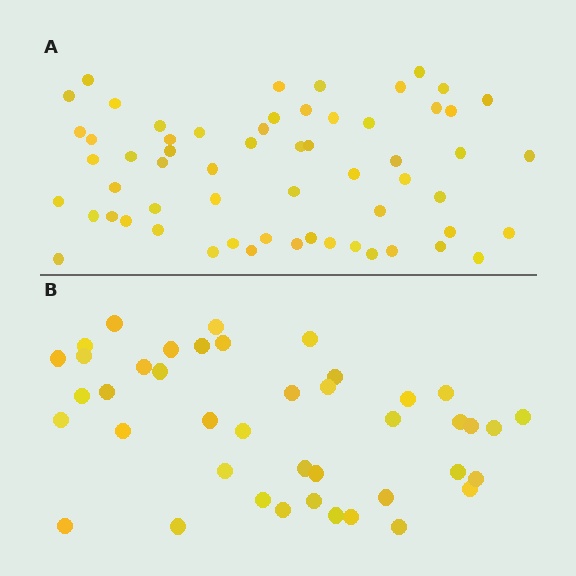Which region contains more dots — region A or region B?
Region A (the top region) has more dots.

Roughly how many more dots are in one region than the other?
Region A has approximately 20 more dots than region B.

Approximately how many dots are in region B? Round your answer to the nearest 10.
About 40 dots. (The exact count is 42, which rounds to 40.)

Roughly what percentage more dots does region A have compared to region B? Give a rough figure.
About 45% more.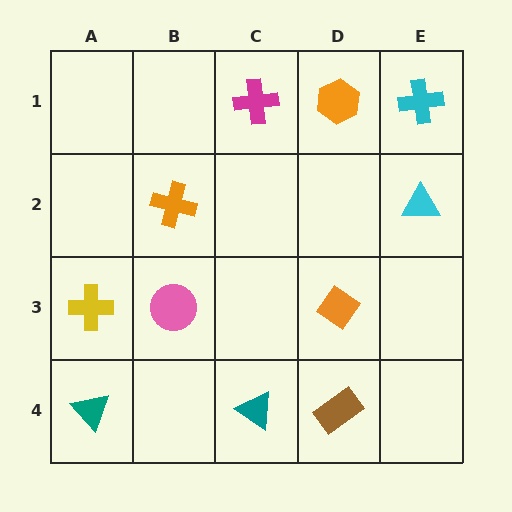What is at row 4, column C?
A teal triangle.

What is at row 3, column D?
An orange diamond.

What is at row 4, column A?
A teal triangle.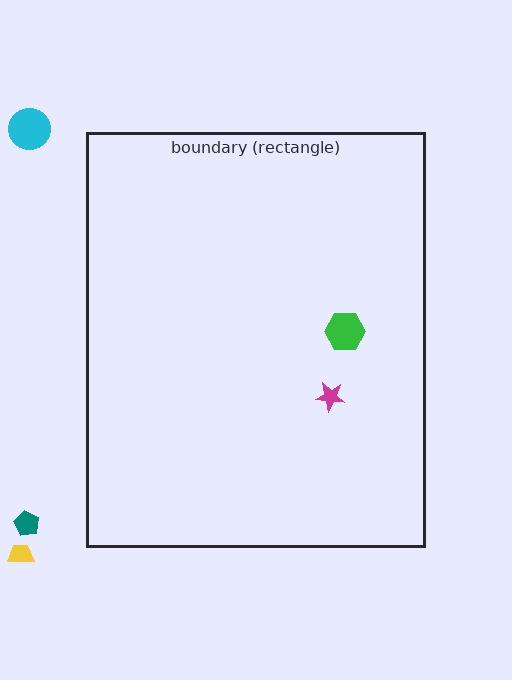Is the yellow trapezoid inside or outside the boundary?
Outside.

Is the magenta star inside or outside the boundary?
Inside.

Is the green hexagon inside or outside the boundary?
Inside.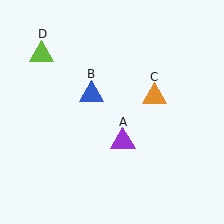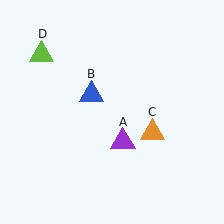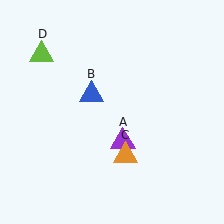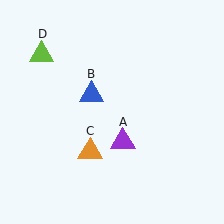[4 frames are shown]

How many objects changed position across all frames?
1 object changed position: orange triangle (object C).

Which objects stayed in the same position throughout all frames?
Purple triangle (object A) and blue triangle (object B) and lime triangle (object D) remained stationary.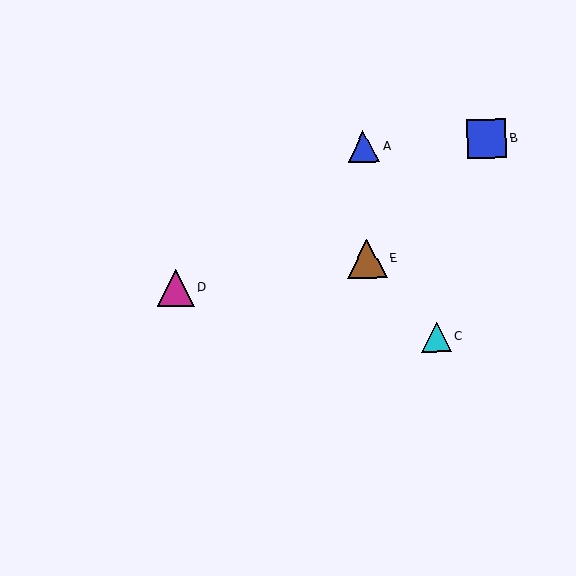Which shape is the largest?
The brown triangle (labeled E) is the largest.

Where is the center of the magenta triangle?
The center of the magenta triangle is at (176, 288).